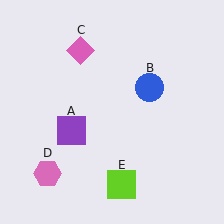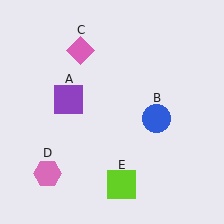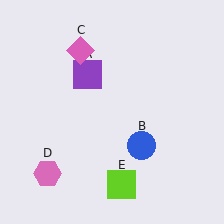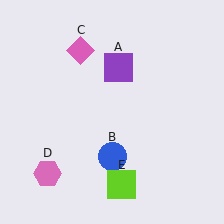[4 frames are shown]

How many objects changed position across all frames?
2 objects changed position: purple square (object A), blue circle (object B).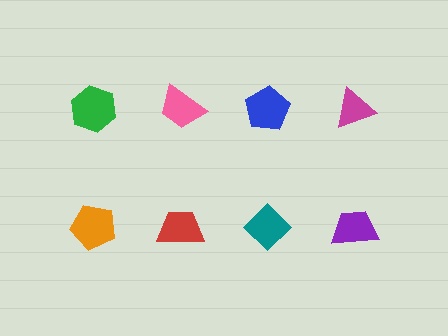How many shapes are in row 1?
4 shapes.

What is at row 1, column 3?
A blue pentagon.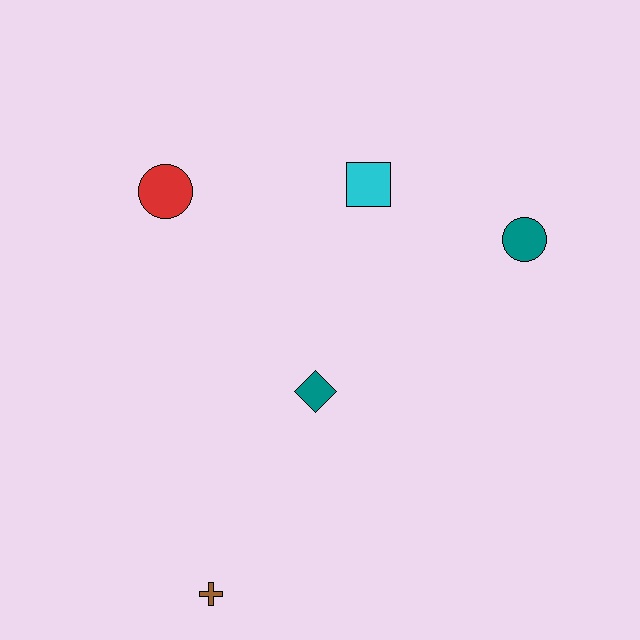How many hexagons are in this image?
There are no hexagons.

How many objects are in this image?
There are 5 objects.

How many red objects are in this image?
There is 1 red object.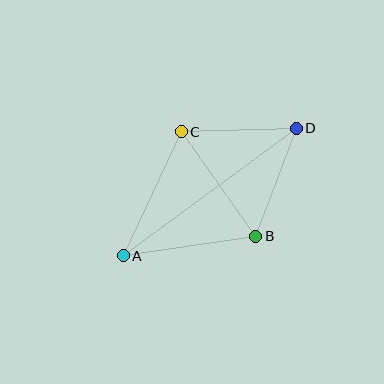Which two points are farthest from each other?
Points A and D are farthest from each other.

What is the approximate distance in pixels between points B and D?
The distance between B and D is approximately 115 pixels.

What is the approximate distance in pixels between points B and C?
The distance between B and C is approximately 128 pixels.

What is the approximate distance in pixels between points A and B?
The distance between A and B is approximately 134 pixels.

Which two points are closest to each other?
Points C and D are closest to each other.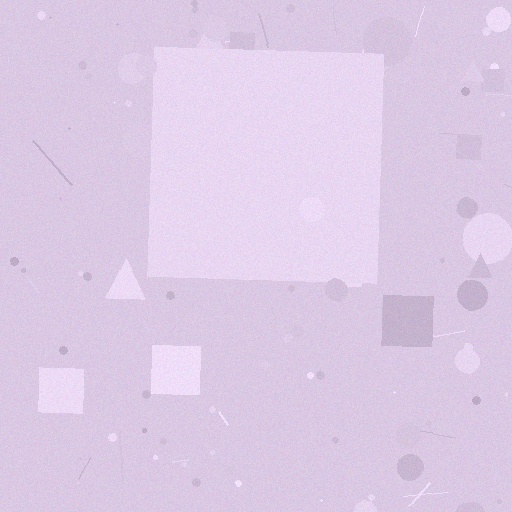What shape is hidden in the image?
A square is hidden in the image.